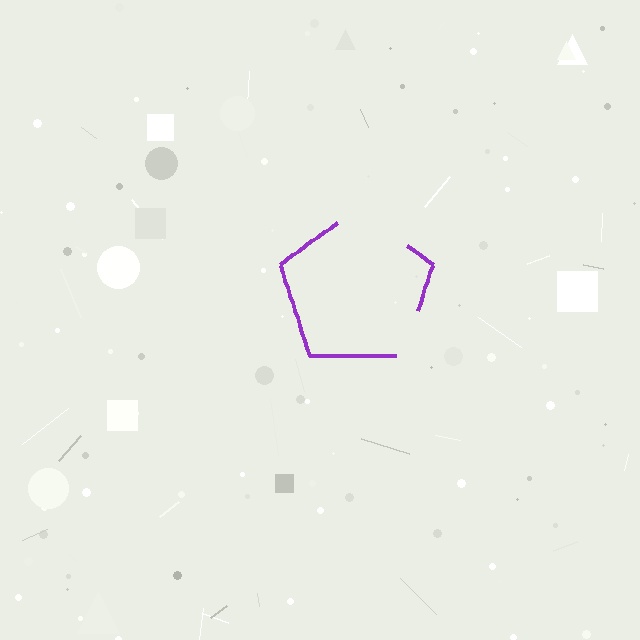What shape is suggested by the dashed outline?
The dashed outline suggests a pentagon.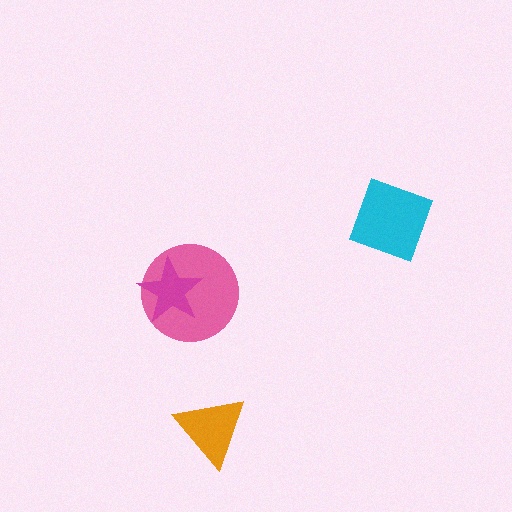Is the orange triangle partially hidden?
No, no other shape covers it.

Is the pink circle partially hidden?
Yes, it is partially covered by another shape.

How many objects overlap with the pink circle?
1 object overlaps with the pink circle.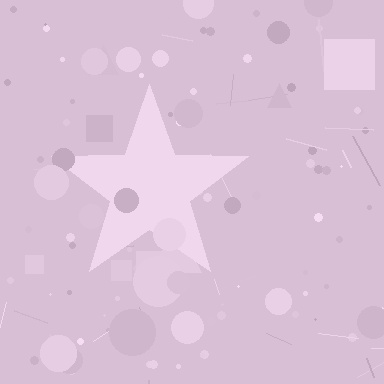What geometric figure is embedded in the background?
A star is embedded in the background.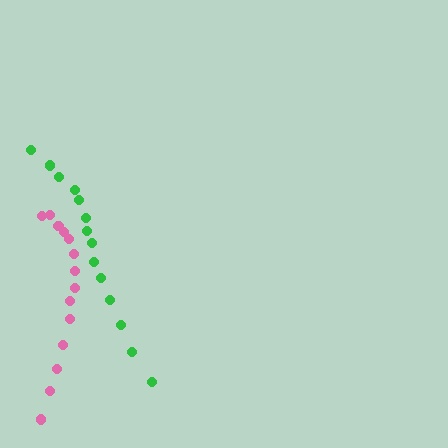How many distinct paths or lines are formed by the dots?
There are 2 distinct paths.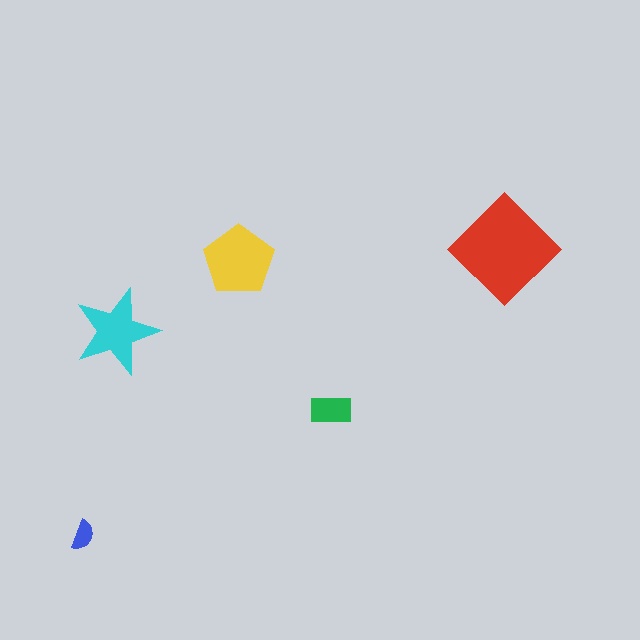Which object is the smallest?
The blue semicircle.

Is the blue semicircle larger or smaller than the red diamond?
Smaller.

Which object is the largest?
The red diamond.